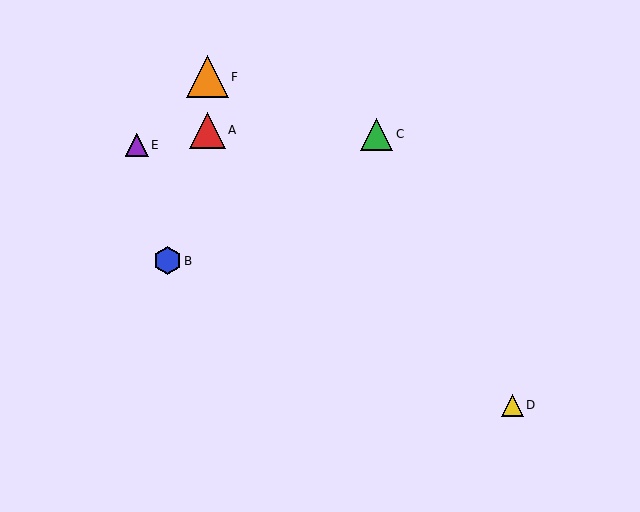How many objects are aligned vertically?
2 objects (A, F) are aligned vertically.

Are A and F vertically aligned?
Yes, both are at x≈207.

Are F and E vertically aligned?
No, F is at x≈207 and E is at x≈137.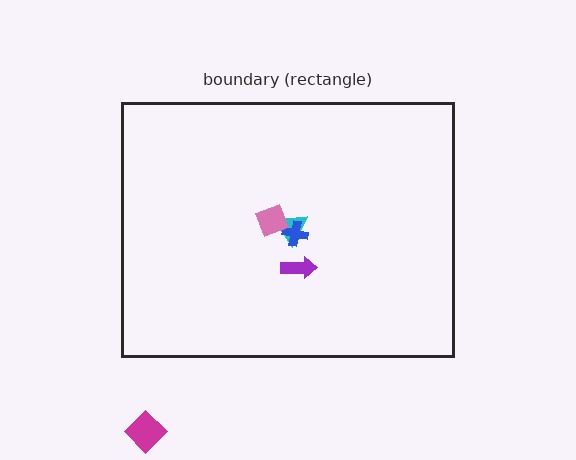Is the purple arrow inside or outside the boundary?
Inside.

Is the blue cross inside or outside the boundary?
Inside.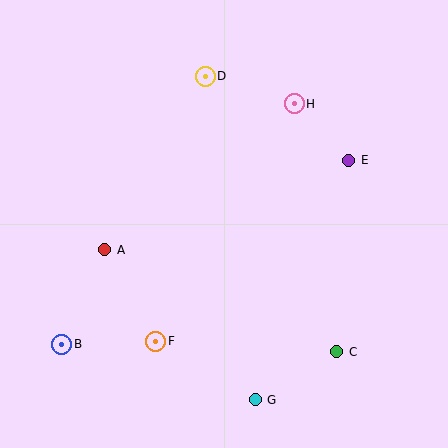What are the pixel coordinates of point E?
Point E is at (349, 160).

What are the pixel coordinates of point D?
Point D is at (205, 76).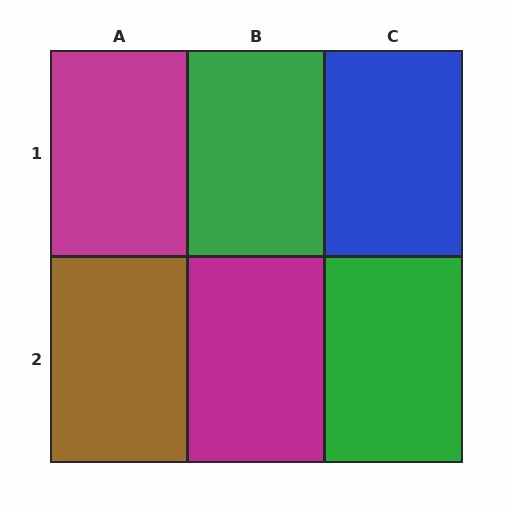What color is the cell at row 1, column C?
Blue.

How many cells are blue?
1 cell is blue.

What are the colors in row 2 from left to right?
Brown, magenta, green.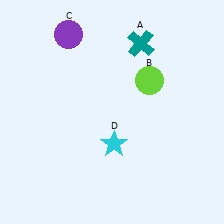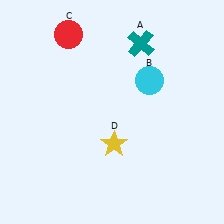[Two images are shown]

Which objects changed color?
B changed from lime to cyan. C changed from purple to red. D changed from cyan to yellow.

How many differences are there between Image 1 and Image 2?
There are 3 differences between the two images.